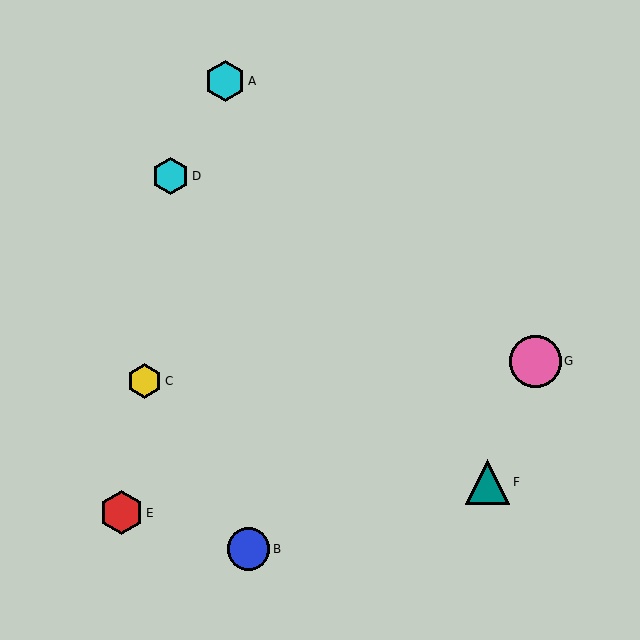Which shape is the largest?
The pink circle (labeled G) is the largest.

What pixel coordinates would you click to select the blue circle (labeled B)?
Click at (249, 549) to select the blue circle B.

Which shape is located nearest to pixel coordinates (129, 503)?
The red hexagon (labeled E) at (121, 513) is nearest to that location.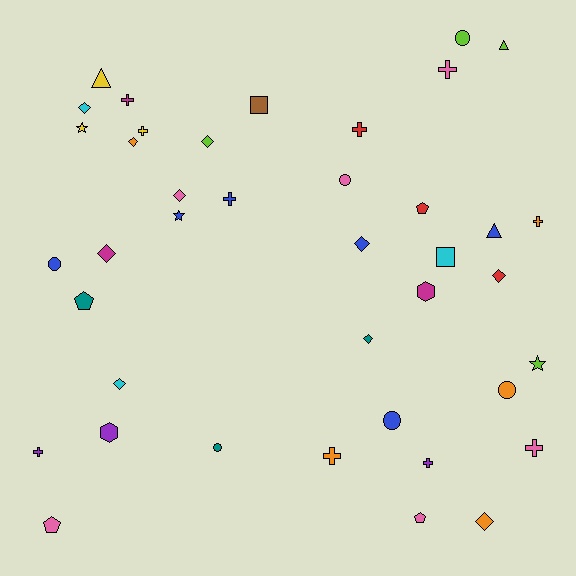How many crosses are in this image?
There are 10 crosses.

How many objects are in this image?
There are 40 objects.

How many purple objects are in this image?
There are 3 purple objects.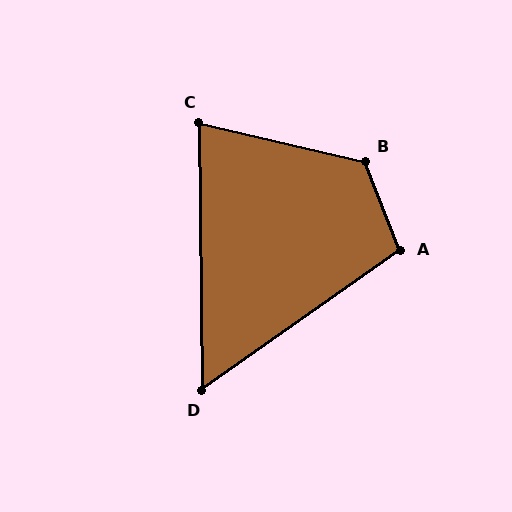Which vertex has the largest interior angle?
B, at approximately 124 degrees.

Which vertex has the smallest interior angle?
D, at approximately 56 degrees.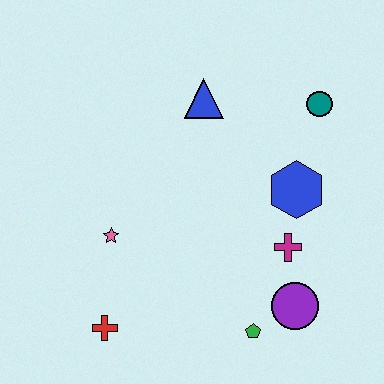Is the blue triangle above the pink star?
Yes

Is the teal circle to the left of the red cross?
No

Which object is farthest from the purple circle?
The blue triangle is farthest from the purple circle.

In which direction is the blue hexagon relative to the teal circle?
The blue hexagon is below the teal circle.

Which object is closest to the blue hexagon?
The magenta cross is closest to the blue hexagon.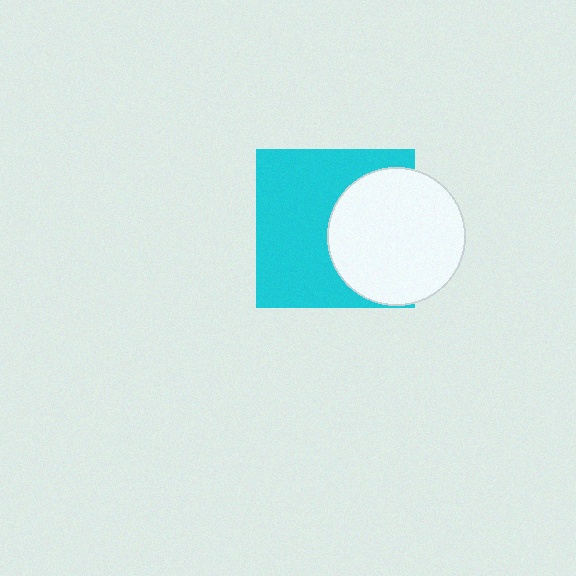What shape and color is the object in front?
The object in front is a white circle.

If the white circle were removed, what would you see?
You would see the complete cyan square.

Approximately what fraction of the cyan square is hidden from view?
Roughly 40% of the cyan square is hidden behind the white circle.